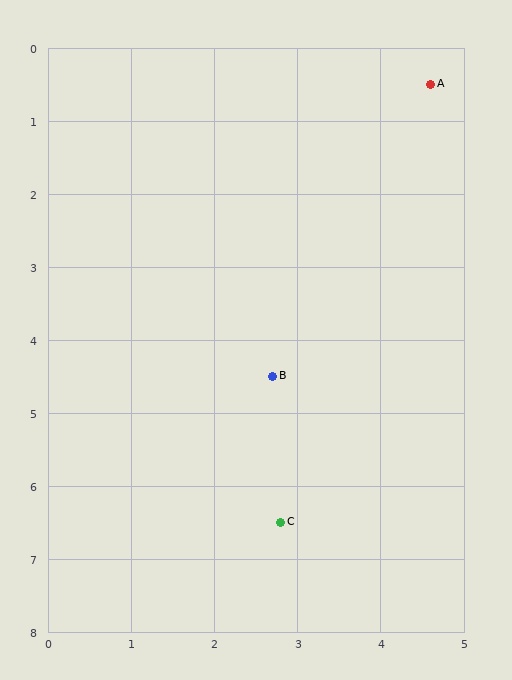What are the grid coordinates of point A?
Point A is at approximately (4.6, 0.5).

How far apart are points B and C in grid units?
Points B and C are about 2.0 grid units apart.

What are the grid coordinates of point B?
Point B is at approximately (2.7, 4.5).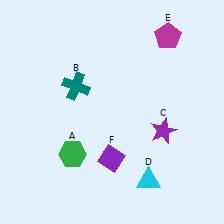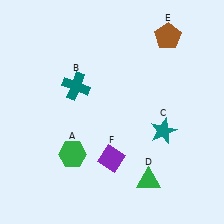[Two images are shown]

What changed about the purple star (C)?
In Image 1, C is purple. In Image 2, it changed to teal.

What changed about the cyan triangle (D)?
In Image 1, D is cyan. In Image 2, it changed to green.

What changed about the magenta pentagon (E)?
In Image 1, E is magenta. In Image 2, it changed to brown.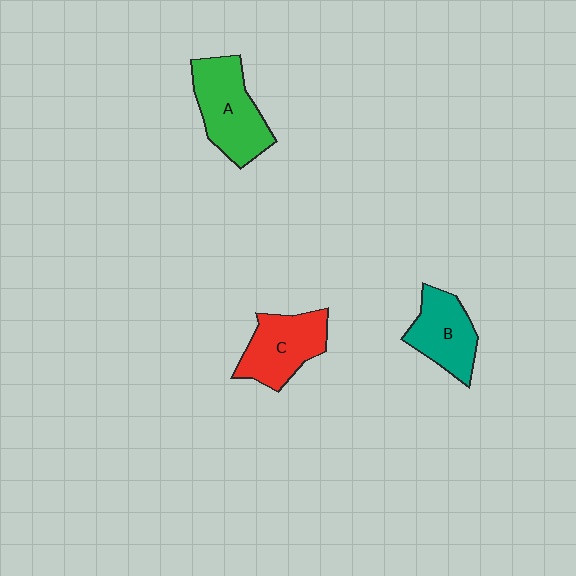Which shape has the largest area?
Shape A (green).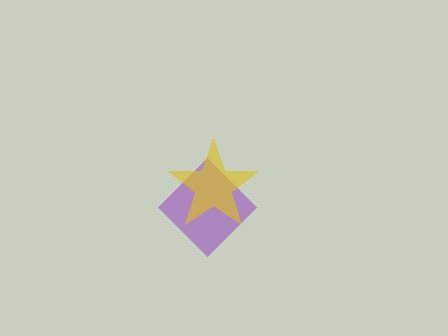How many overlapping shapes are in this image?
There are 2 overlapping shapes in the image.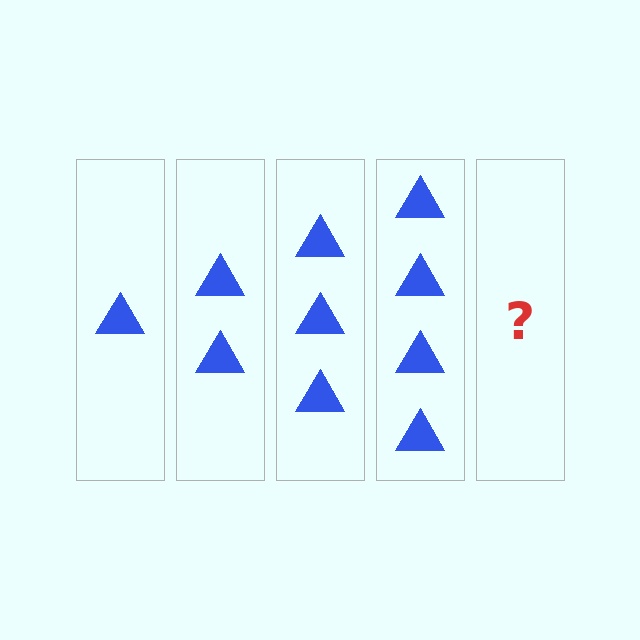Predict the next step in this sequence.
The next step is 5 triangles.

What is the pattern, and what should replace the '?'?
The pattern is that each step adds one more triangle. The '?' should be 5 triangles.